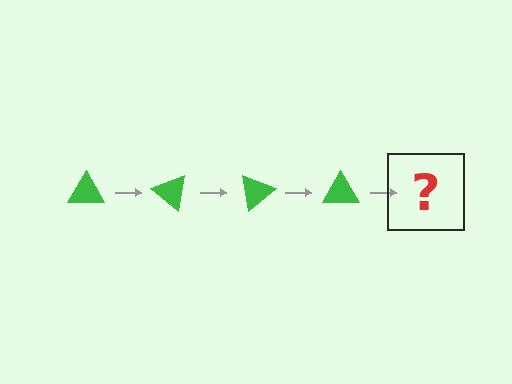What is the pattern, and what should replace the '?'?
The pattern is that the triangle rotates 40 degrees each step. The '?' should be a green triangle rotated 160 degrees.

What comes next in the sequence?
The next element should be a green triangle rotated 160 degrees.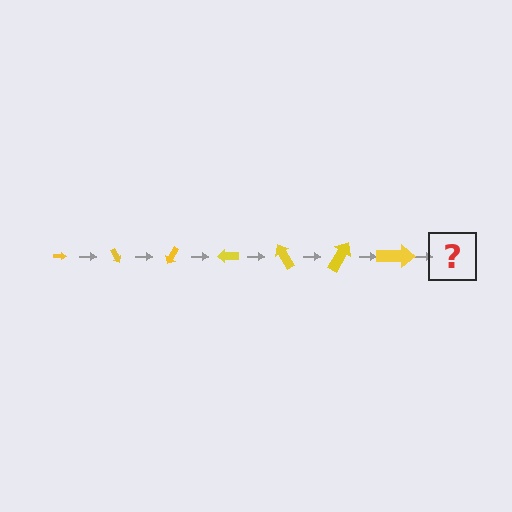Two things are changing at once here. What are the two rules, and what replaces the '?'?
The two rules are that the arrow grows larger each step and it rotates 60 degrees each step. The '?' should be an arrow, larger than the previous one and rotated 420 degrees from the start.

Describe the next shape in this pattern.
It should be an arrow, larger than the previous one and rotated 420 degrees from the start.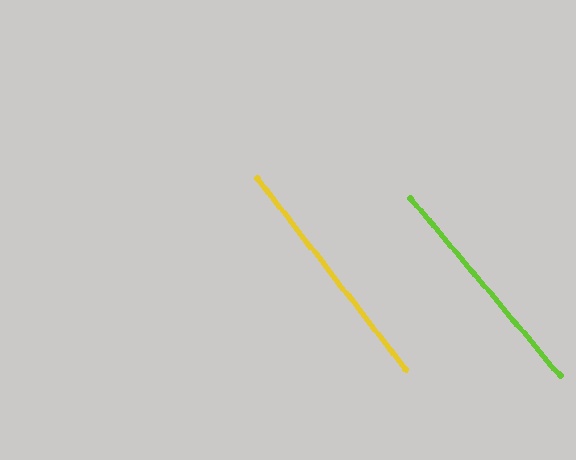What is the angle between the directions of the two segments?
Approximately 2 degrees.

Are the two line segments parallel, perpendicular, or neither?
Parallel — their directions differ by only 2.0°.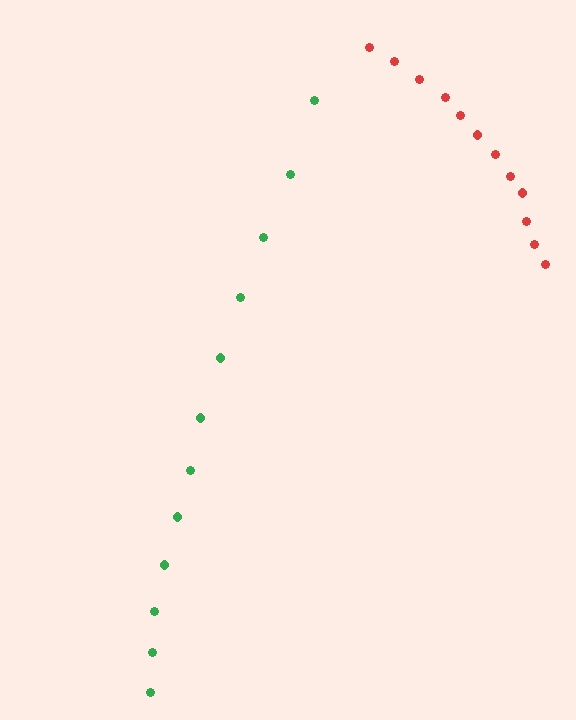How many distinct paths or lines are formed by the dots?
There are 2 distinct paths.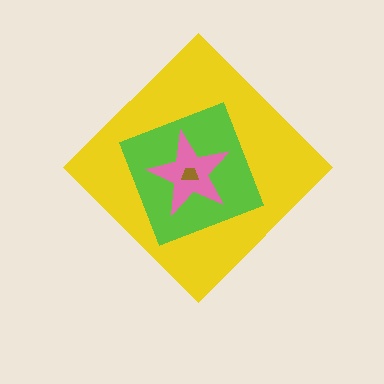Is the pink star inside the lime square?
Yes.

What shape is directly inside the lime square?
The pink star.